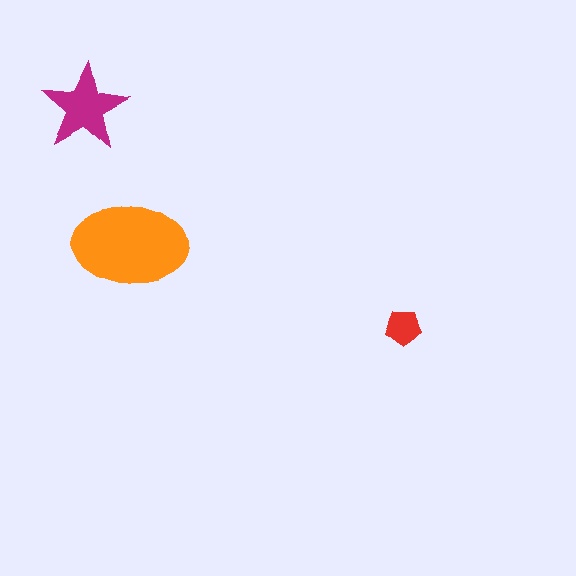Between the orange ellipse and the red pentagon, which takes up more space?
The orange ellipse.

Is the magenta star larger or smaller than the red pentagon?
Larger.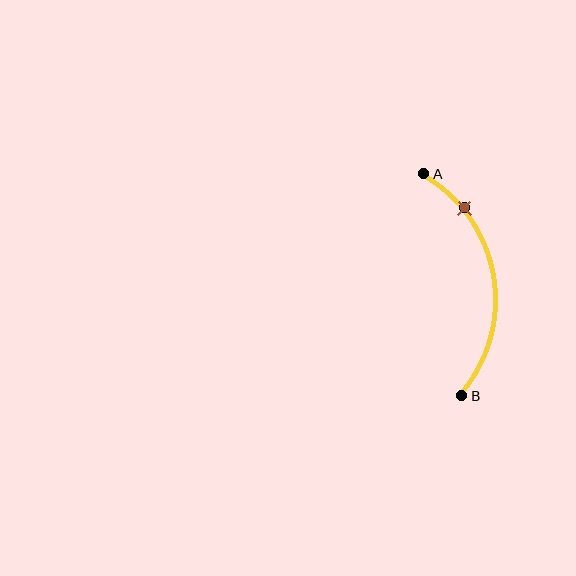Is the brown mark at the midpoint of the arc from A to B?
No. The brown mark lies on the arc but is closer to endpoint A. The arc midpoint would be at the point on the curve equidistant along the arc from both A and B.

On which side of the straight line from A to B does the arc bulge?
The arc bulges to the right of the straight line connecting A and B.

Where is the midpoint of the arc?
The arc midpoint is the point on the curve farthest from the straight line joining A and B. It sits to the right of that line.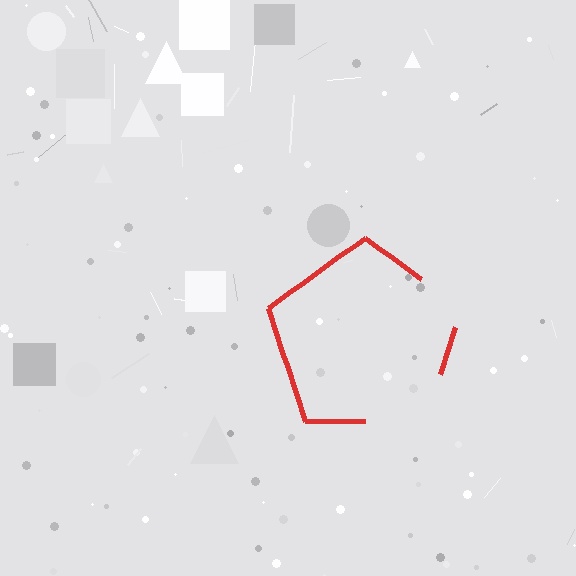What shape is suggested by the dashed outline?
The dashed outline suggests a pentagon.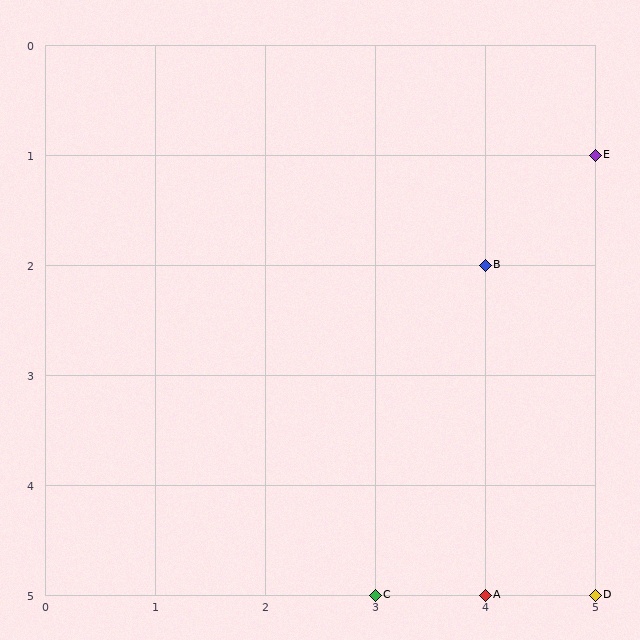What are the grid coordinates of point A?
Point A is at grid coordinates (4, 5).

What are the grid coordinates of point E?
Point E is at grid coordinates (5, 1).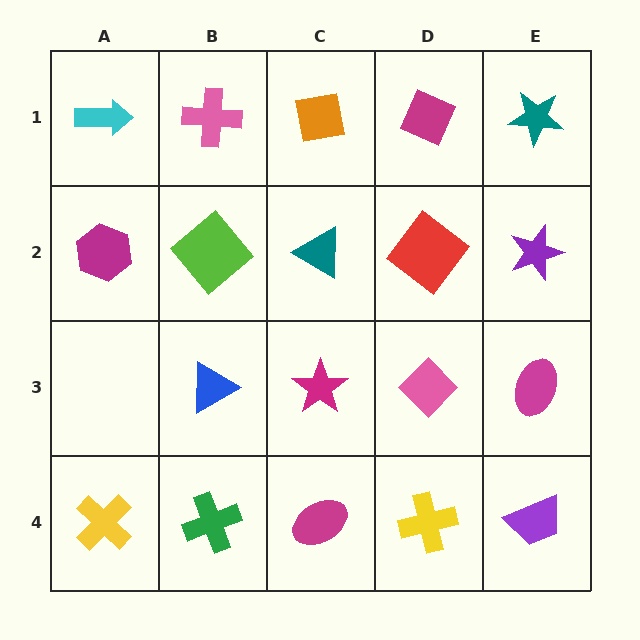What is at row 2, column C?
A teal triangle.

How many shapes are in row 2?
5 shapes.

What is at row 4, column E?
A purple trapezoid.